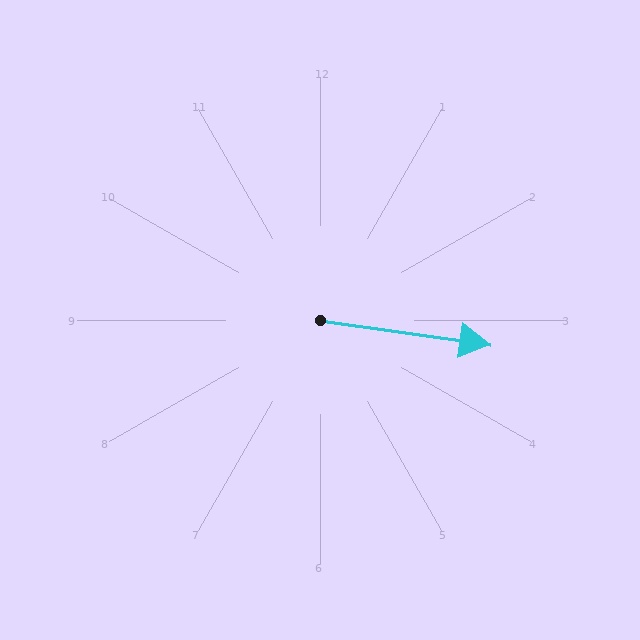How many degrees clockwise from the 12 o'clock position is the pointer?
Approximately 98 degrees.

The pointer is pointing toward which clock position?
Roughly 3 o'clock.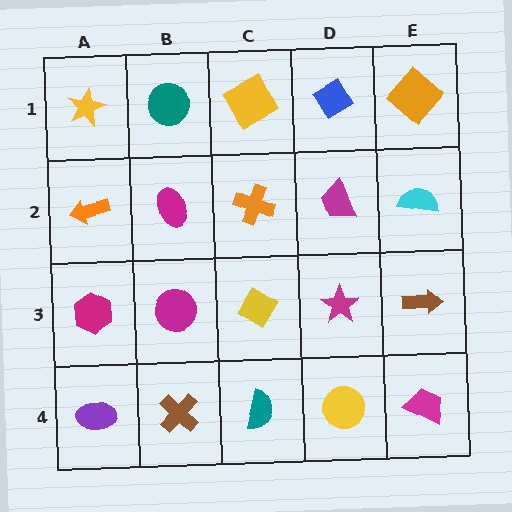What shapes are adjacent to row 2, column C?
A yellow square (row 1, column C), a yellow diamond (row 3, column C), a magenta ellipse (row 2, column B), a magenta trapezoid (row 2, column D).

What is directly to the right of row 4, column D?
A magenta trapezoid.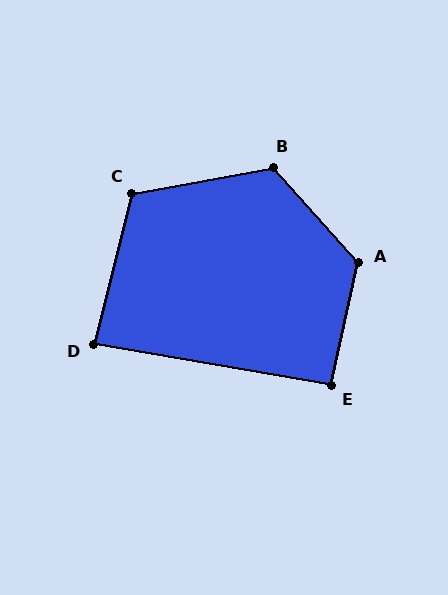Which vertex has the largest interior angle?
A, at approximately 126 degrees.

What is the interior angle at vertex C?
Approximately 115 degrees (obtuse).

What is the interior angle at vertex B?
Approximately 121 degrees (obtuse).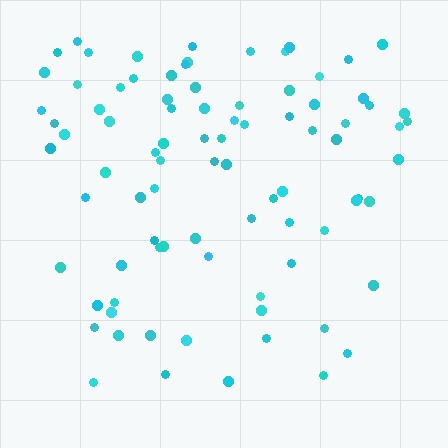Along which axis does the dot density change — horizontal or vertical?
Vertical.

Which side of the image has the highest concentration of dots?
The top.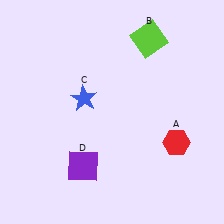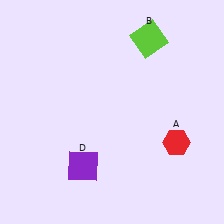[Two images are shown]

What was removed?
The blue star (C) was removed in Image 2.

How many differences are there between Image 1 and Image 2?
There is 1 difference between the two images.